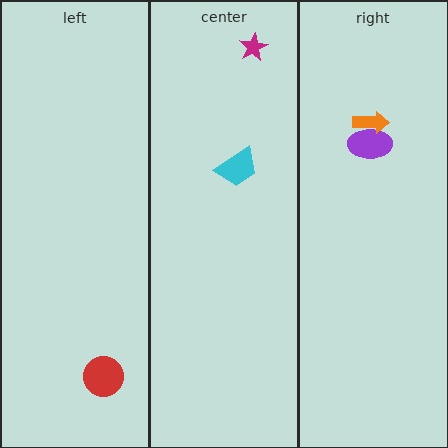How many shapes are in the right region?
2.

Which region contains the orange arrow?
The right region.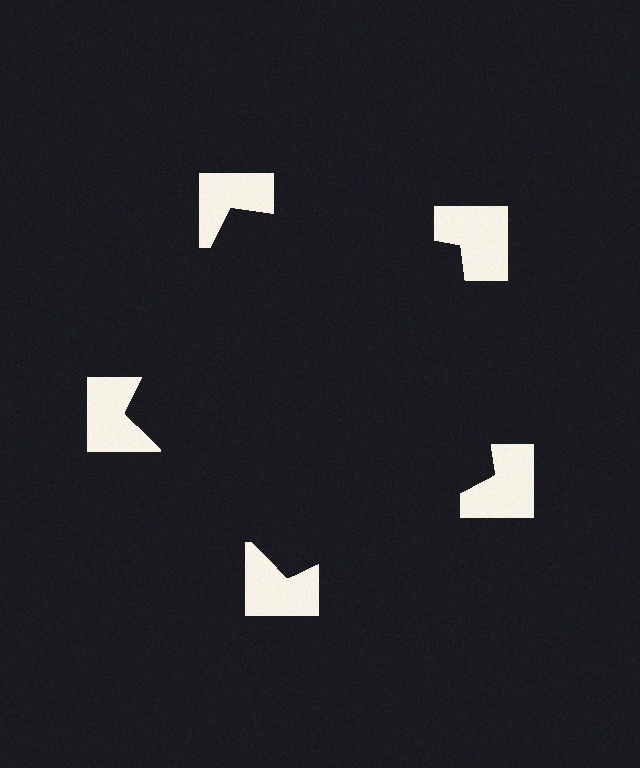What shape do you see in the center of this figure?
An illusory pentagon — its edges are inferred from the aligned wedge cuts in the notched squares, not physically drawn.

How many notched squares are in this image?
There are 5 — one at each vertex of the illusory pentagon.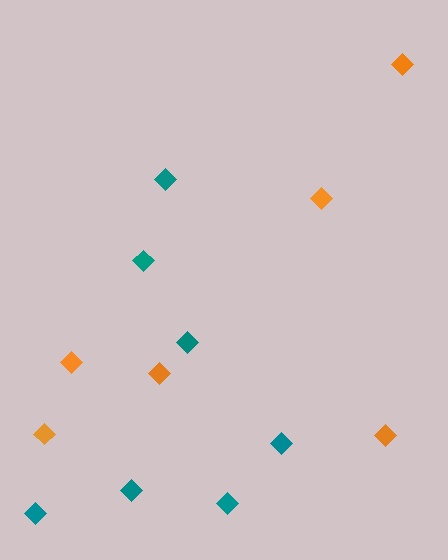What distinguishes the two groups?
There are 2 groups: one group of orange diamonds (6) and one group of teal diamonds (7).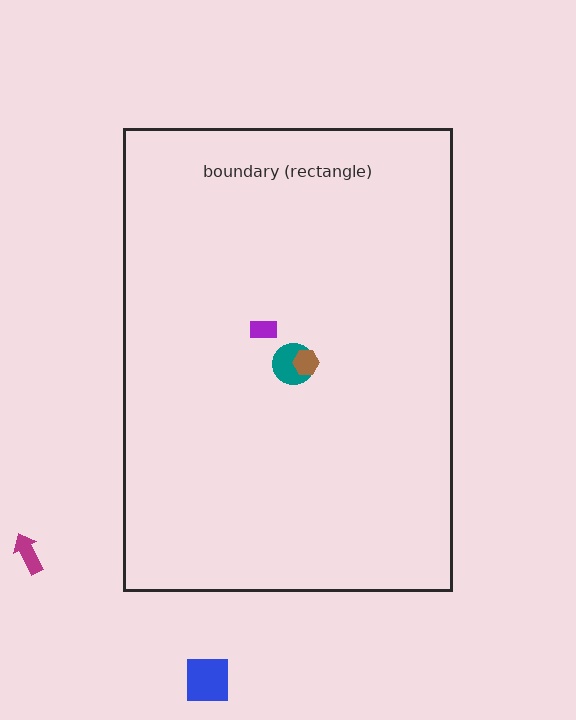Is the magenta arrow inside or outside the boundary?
Outside.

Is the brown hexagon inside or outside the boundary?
Inside.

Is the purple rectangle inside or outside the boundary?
Inside.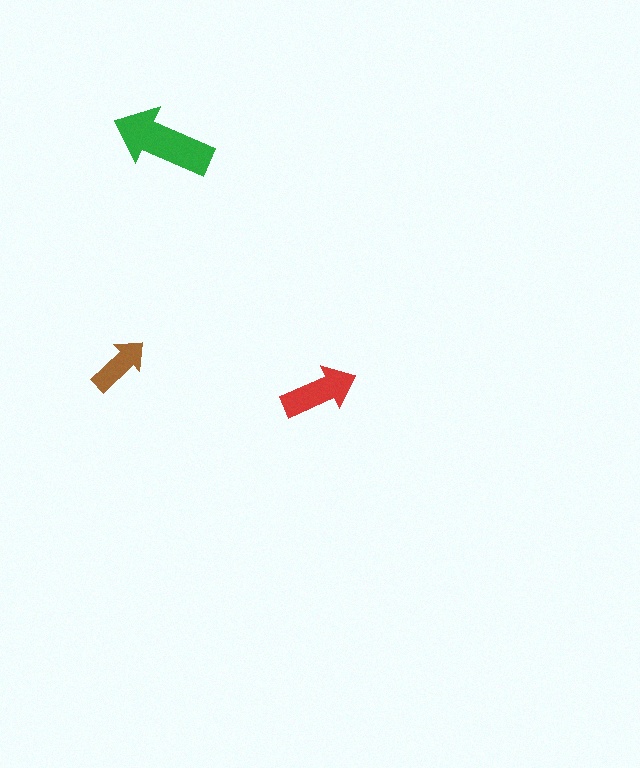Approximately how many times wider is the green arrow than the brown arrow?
About 1.5 times wider.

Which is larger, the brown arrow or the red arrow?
The red one.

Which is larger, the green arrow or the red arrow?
The green one.